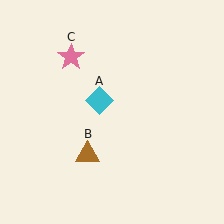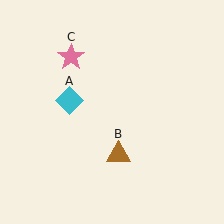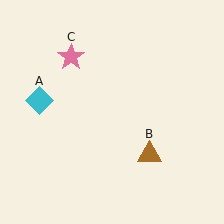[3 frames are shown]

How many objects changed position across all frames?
2 objects changed position: cyan diamond (object A), brown triangle (object B).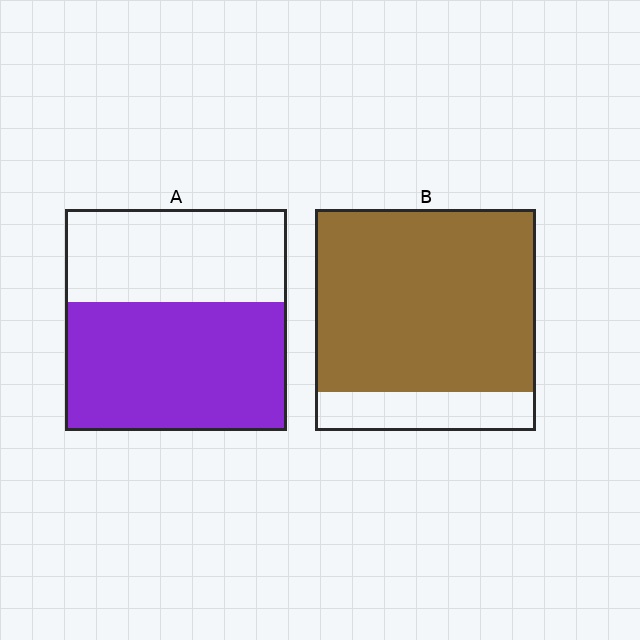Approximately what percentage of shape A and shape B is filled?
A is approximately 60% and B is approximately 80%.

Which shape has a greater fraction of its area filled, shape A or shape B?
Shape B.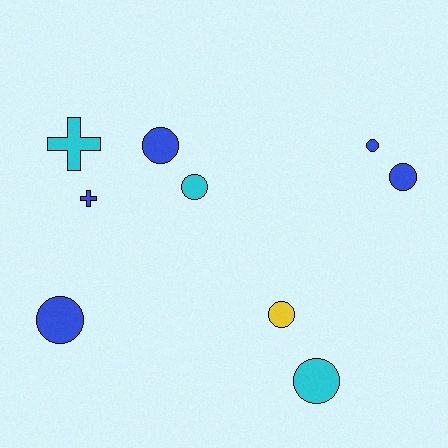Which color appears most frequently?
Blue, with 5 objects.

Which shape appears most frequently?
Circle, with 7 objects.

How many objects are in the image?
There are 9 objects.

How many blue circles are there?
There are 4 blue circles.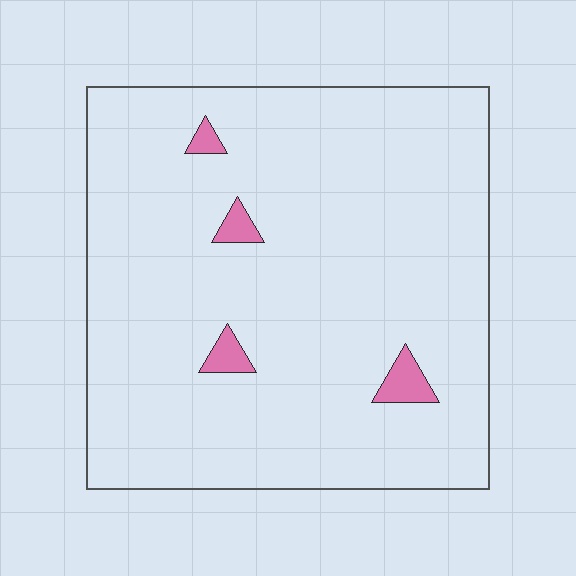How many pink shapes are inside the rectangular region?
4.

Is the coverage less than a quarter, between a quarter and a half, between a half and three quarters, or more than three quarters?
Less than a quarter.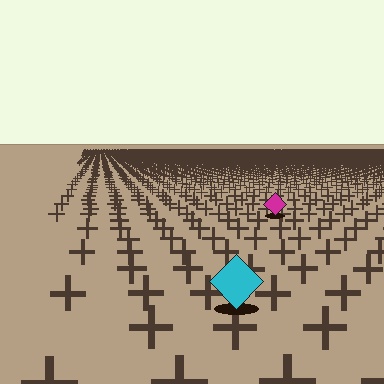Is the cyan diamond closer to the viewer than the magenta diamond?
Yes. The cyan diamond is closer — you can tell from the texture gradient: the ground texture is coarser near it.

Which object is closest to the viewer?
The cyan diamond is closest. The texture marks near it are larger and more spread out.